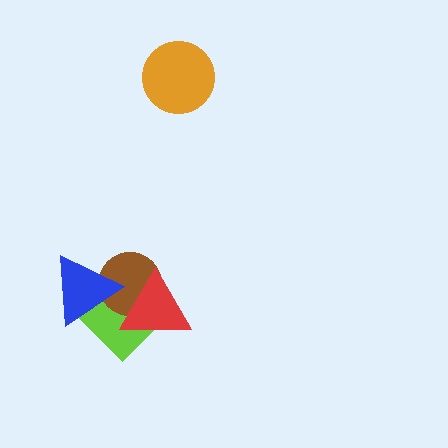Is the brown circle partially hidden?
Yes, it is partially covered by another shape.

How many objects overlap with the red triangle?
2 objects overlap with the red triangle.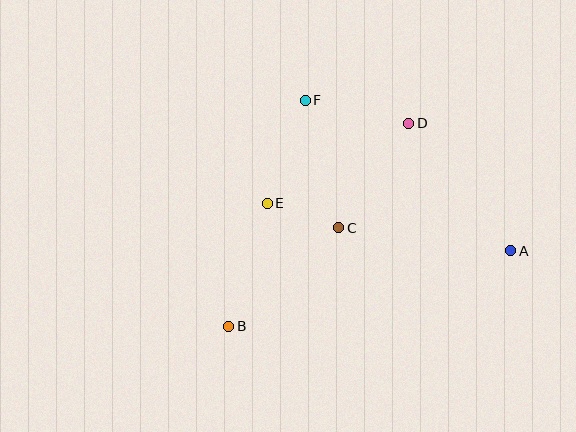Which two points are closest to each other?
Points C and E are closest to each other.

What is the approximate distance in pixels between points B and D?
The distance between B and D is approximately 271 pixels.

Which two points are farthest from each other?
Points A and B are farthest from each other.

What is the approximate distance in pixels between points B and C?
The distance between B and C is approximately 148 pixels.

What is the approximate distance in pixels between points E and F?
The distance between E and F is approximately 110 pixels.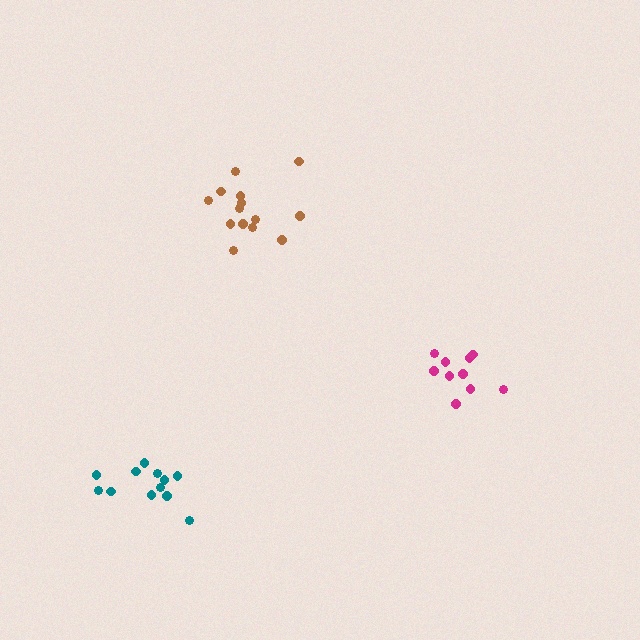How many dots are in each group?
Group 1: 14 dots, Group 2: 10 dots, Group 3: 12 dots (36 total).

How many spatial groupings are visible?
There are 3 spatial groupings.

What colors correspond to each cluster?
The clusters are colored: brown, magenta, teal.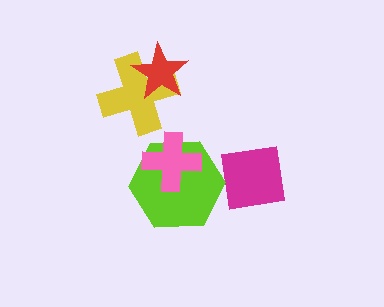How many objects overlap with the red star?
1 object overlaps with the red star.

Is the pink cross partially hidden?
No, no other shape covers it.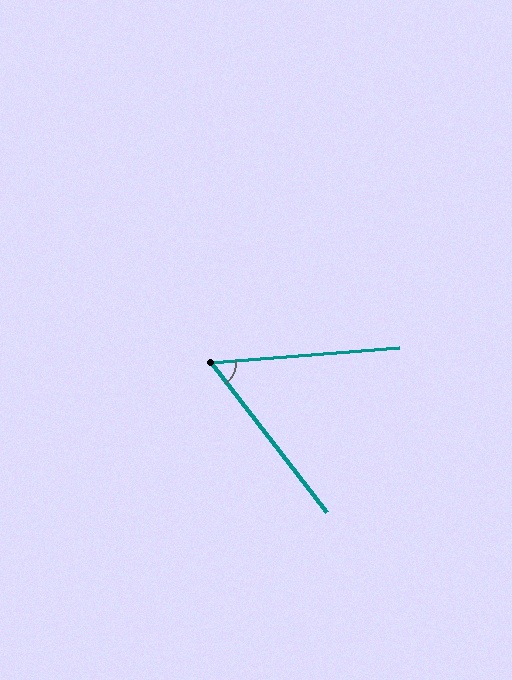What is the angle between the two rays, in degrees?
Approximately 57 degrees.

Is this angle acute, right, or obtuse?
It is acute.